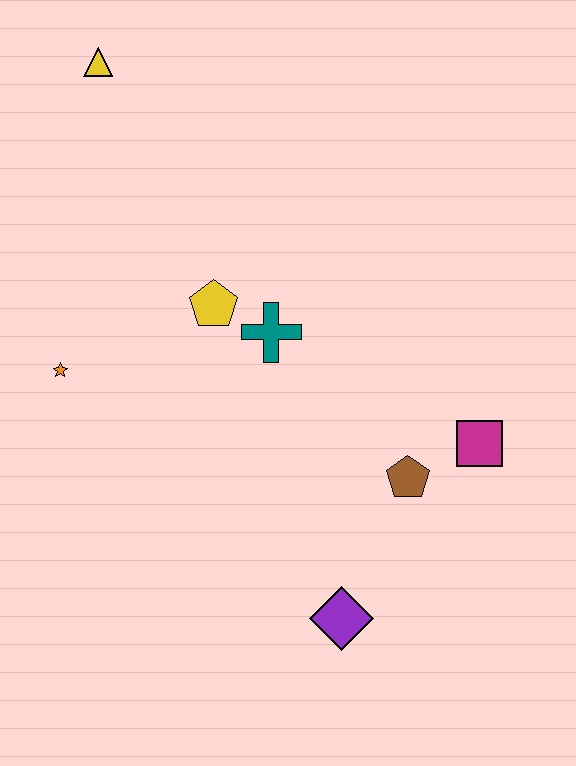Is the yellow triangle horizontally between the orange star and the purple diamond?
Yes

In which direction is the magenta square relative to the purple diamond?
The magenta square is above the purple diamond.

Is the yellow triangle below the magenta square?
No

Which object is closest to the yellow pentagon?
The teal cross is closest to the yellow pentagon.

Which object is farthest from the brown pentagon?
The yellow triangle is farthest from the brown pentagon.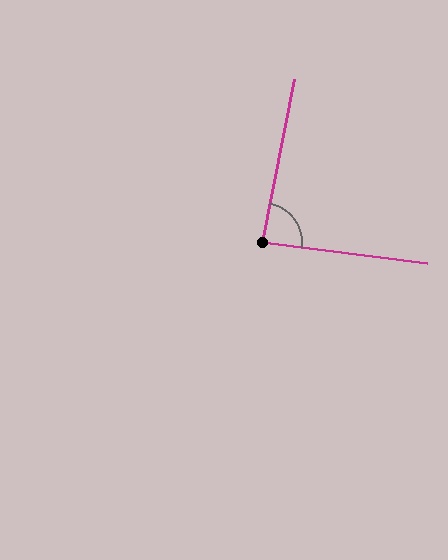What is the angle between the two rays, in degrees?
Approximately 86 degrees.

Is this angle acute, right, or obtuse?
It is approximately a right angle.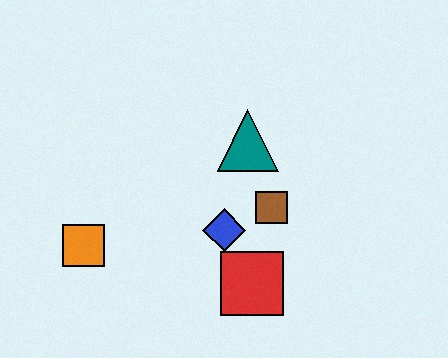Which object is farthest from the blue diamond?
The orange square is farthest from the blue diamond.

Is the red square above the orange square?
No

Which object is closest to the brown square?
The blue diamond is closest to the brown square.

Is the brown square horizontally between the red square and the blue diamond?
No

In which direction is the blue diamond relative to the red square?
The blue diamond is above the red square.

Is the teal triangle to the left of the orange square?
No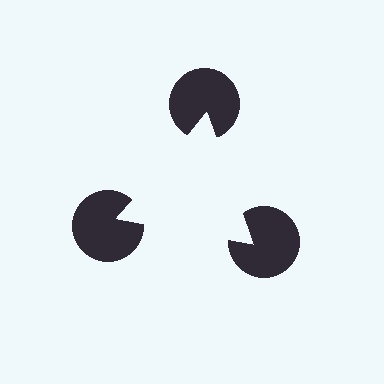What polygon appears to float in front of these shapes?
An illusory triangle — its edges are inferred from the aligned wedge cuts in the pac-man discs, not physically drawn.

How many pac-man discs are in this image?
There are 3 — one at each vertex of the illusory triangle.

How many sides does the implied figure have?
3 sides.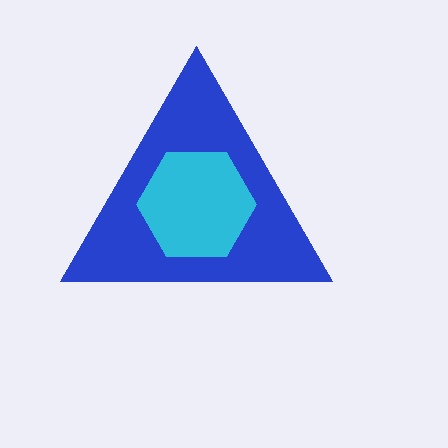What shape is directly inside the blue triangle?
The cyan hexagon.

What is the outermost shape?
The blue triangle.